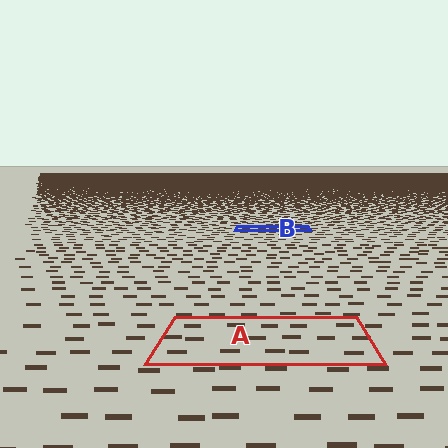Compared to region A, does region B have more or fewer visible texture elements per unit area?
Region B has more texture elements per unit area — they are packed more densely because it is farther away.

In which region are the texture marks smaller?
The texture marks are smaller in region B, because it is farther away.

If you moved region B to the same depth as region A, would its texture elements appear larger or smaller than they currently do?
They would appear larger. At a closer depth, the same texture elements are projected at a bigger on-screen size.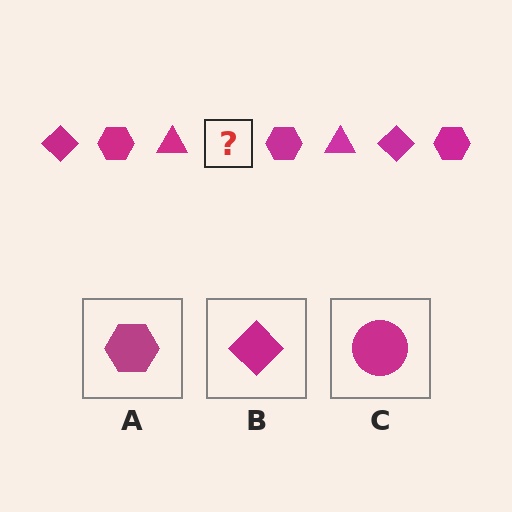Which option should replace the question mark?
Option B.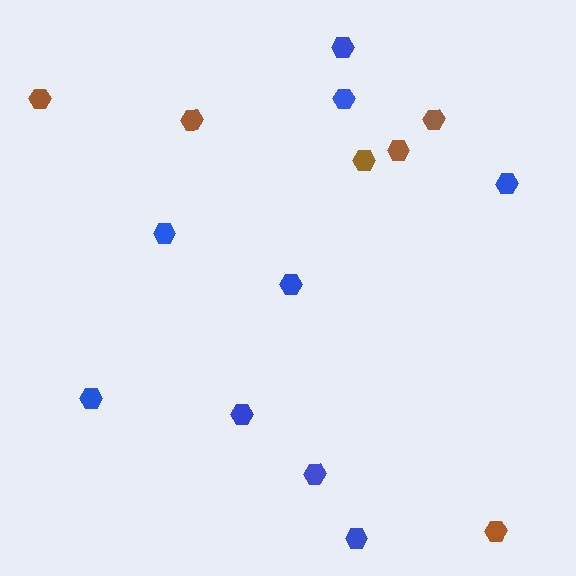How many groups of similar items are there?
There are 2 groups: one group of blue hexagons (9) and one group of brown hexagons (6).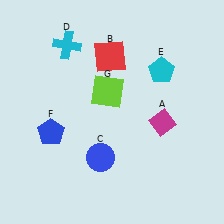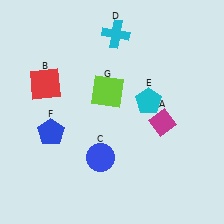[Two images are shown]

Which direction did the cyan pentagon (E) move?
The cyan pentagon (E) moved down.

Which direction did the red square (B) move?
The red square (B) moved left.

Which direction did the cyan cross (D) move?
The cyan cross (D) moved right.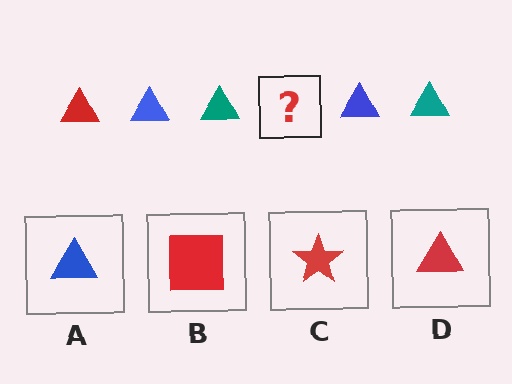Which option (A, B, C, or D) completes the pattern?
D.